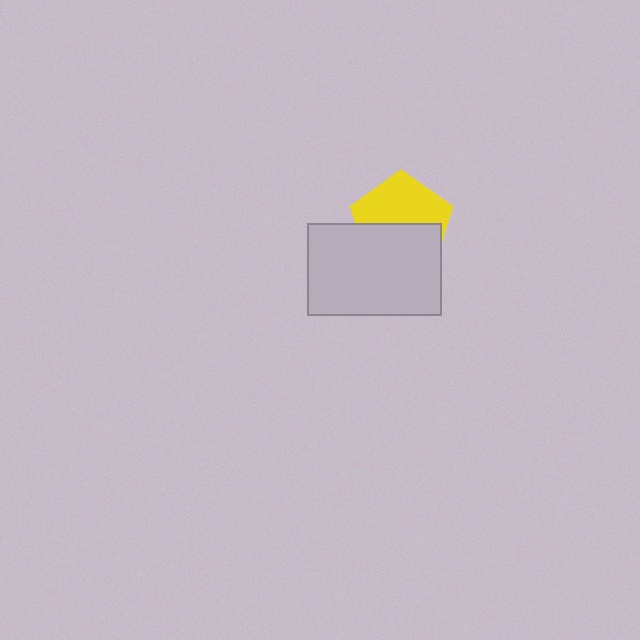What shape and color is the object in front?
The object in front is a light gray rectangle.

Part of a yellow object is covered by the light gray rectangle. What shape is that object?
It is a pentagon.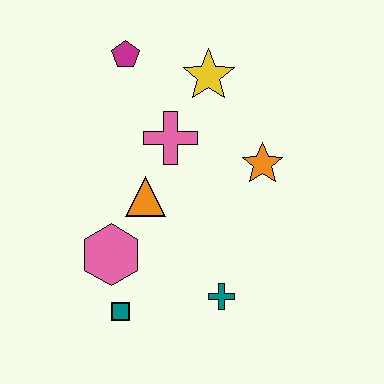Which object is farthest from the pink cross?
The teal square is farthest from the pink cross.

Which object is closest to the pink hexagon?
The teal square is closest to the pink hexagon.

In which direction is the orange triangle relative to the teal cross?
The orange triangle is above the teal cross.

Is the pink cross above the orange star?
Yes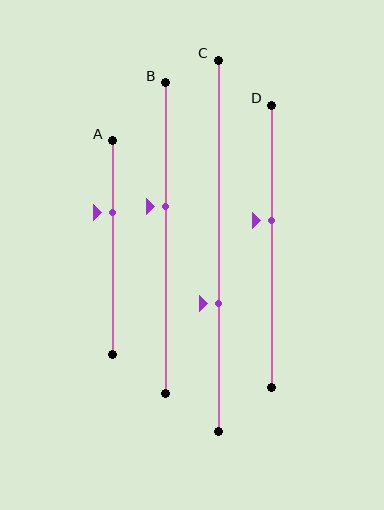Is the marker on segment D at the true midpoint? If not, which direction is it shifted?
No, the marker on segment D is shifted upward by about 9% of the segment length.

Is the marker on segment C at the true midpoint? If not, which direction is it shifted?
No, the marker on segment C is shifted downward by about 16% of the segment length.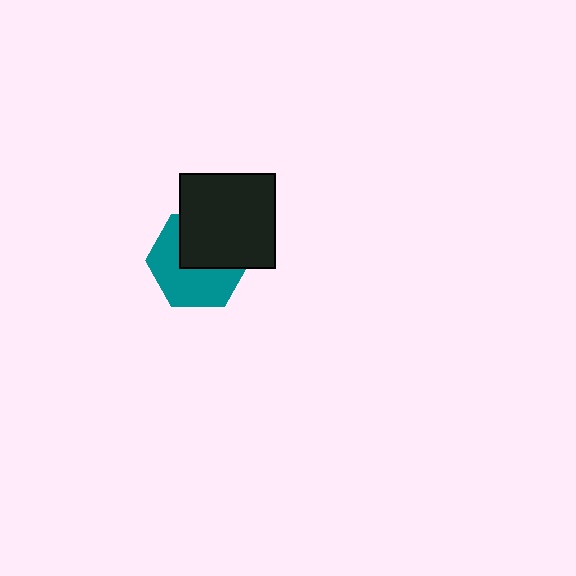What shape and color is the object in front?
The object in front is a black square.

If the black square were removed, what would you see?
You would see the complete teal hexagon.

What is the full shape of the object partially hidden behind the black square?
The partially hidden object is a teal hexagon.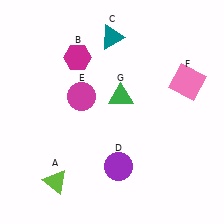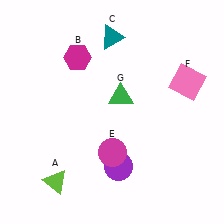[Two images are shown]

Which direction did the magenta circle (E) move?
The magenta circle (E) moved down.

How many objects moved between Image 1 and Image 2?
1 object moved between the two images.